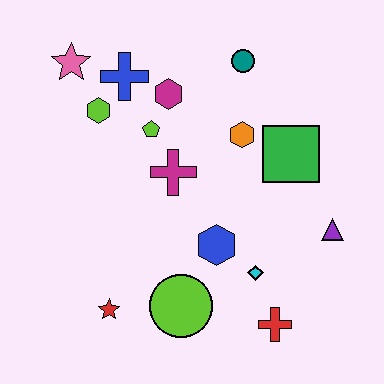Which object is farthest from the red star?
The teal circle is farthest from the red star.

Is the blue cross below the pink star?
Yes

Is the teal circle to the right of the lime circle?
Yes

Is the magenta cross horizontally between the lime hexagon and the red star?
No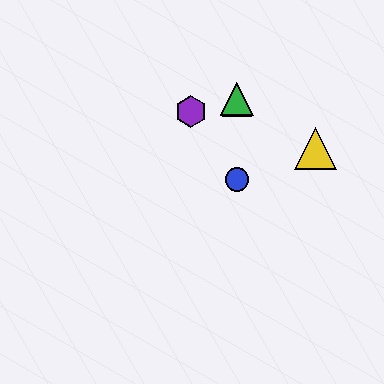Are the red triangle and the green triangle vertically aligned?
Yes, both are at x≈237.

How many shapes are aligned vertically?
3 shapes (the red triangle, the blue circle, the green triangle) are aligned vertically.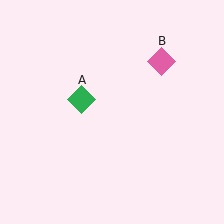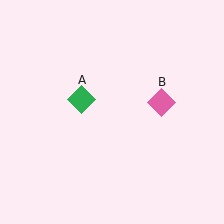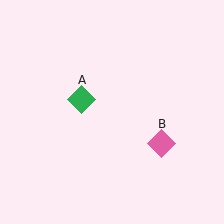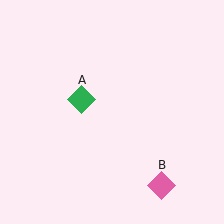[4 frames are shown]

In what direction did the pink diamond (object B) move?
The pink diamond (object B) moved down.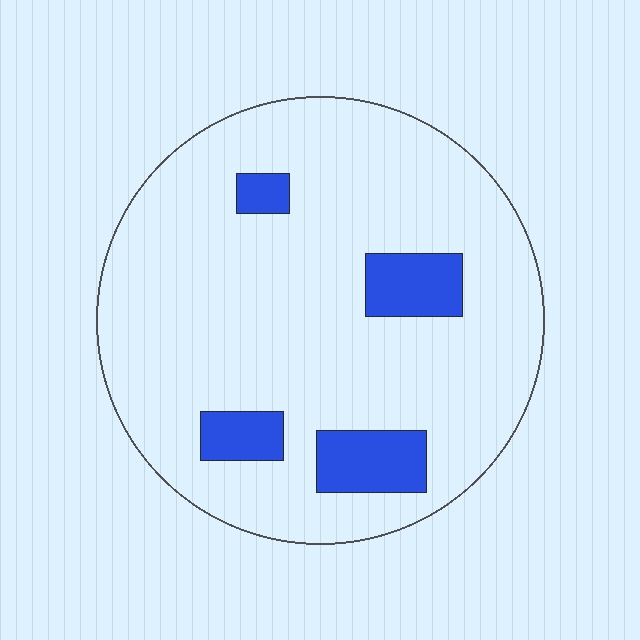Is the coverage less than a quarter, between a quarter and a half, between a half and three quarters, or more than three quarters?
Less than a quarter.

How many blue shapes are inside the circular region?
4.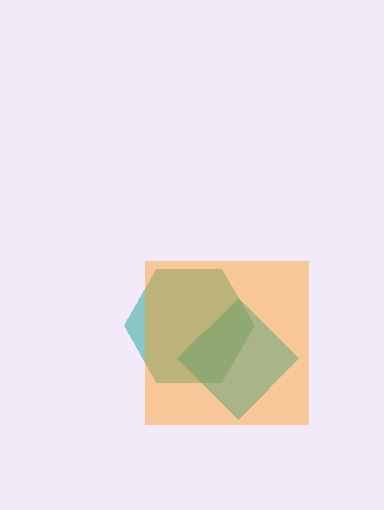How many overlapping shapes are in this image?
There are 3 overlapping shapes in the image.